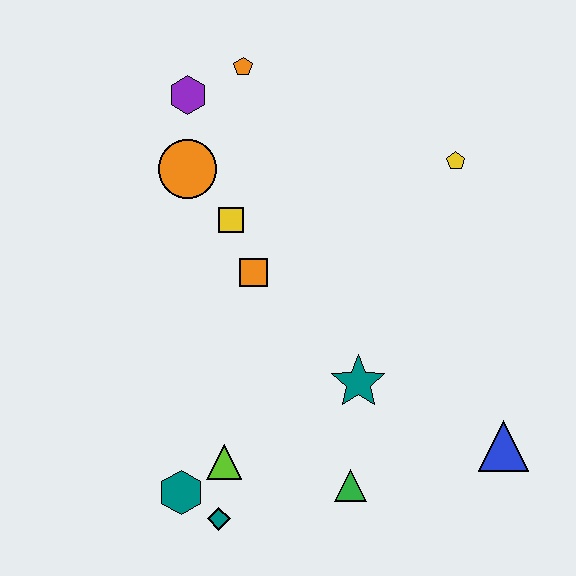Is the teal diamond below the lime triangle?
Yes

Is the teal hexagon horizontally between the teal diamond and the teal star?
No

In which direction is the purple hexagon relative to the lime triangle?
The purple hexagon is above the lime triangle.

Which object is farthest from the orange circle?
The blue triangle is farthest from the orange circle.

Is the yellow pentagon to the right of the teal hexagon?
Yes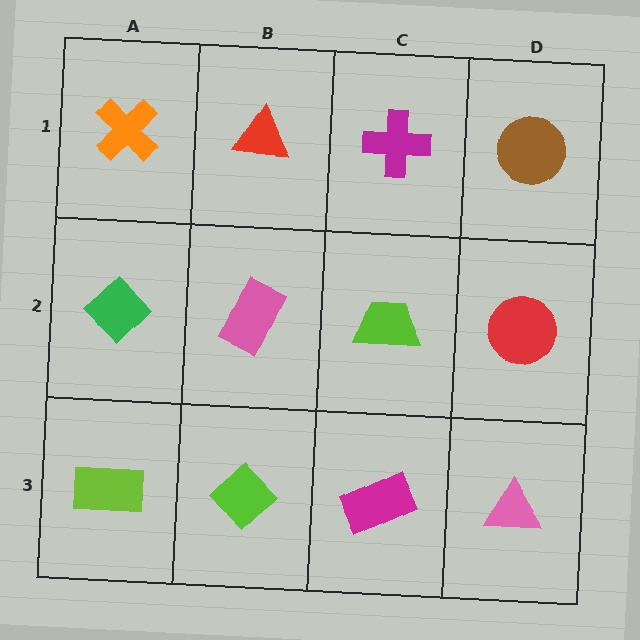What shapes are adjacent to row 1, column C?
A lime trapezoid (row 2, column C), a red triangle (row 1, column B), a brown circle (row 1, column D).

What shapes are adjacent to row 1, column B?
A pink rectangle (row 2, column B), an orange cross (row 1, column A), a magenta cross (row 1, column C).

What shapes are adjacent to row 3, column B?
A pink rectangle (row 2, column B), a lime rectangle (row 3, column A), a magenta rectangle (row 3, column C).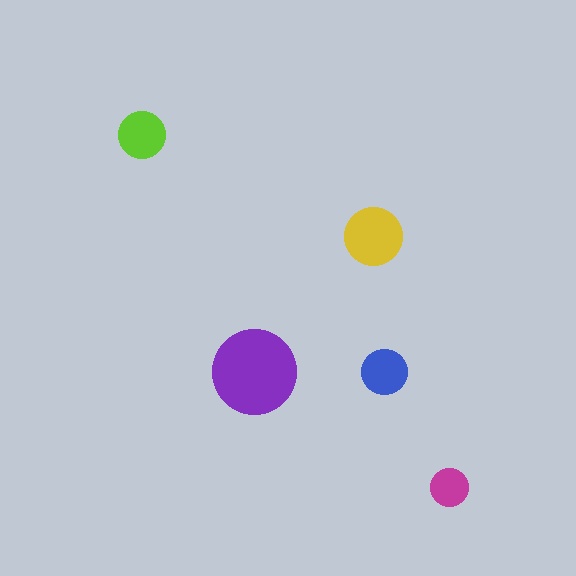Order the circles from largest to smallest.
the purple one, the yellow one, the lime one, the blue one, the magenta one.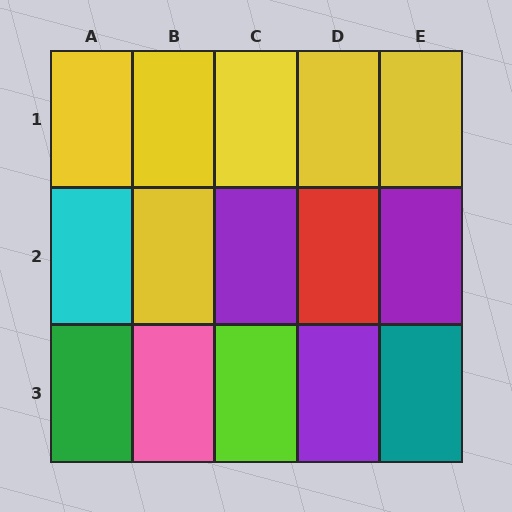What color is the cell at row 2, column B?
Yellow.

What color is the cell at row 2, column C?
Purple.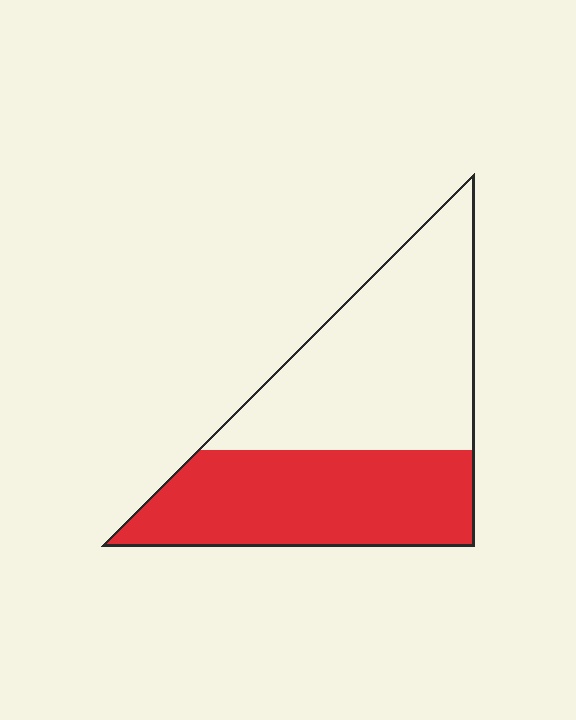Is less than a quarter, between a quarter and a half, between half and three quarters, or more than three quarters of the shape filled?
Between a quarter and a half.